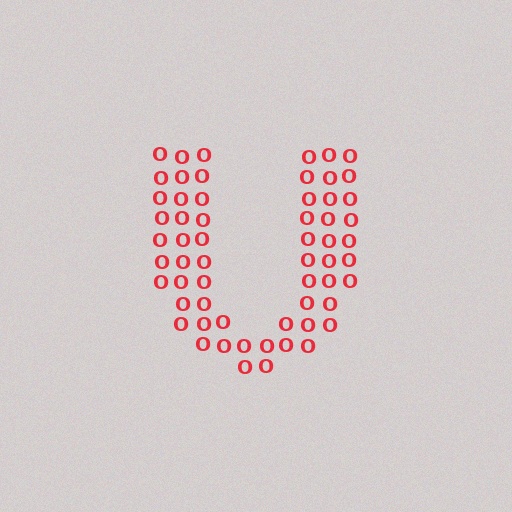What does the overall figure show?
The overall figure shows the letter U.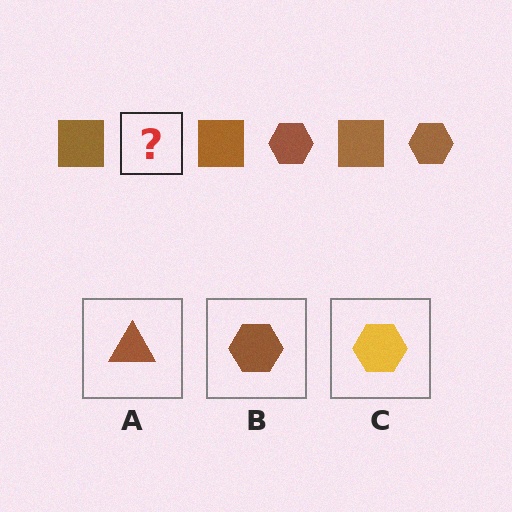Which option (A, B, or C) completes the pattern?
B.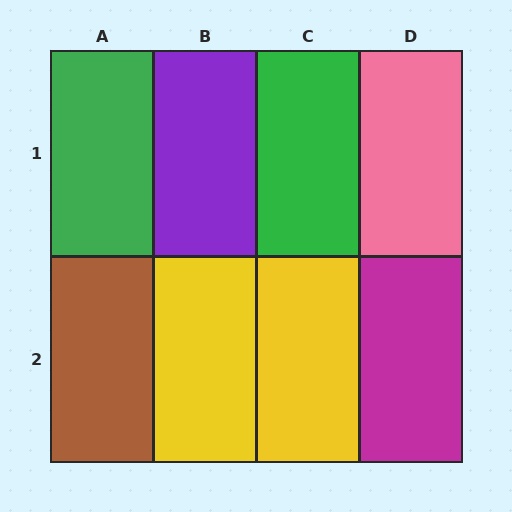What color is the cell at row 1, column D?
Pink.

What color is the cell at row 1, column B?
Purple.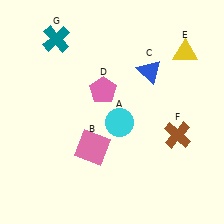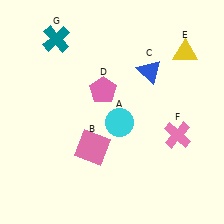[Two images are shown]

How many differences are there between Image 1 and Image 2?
There is 1 difference between the two images.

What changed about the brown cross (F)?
In Image 1, F is brown. In Image 2, it changed to pink.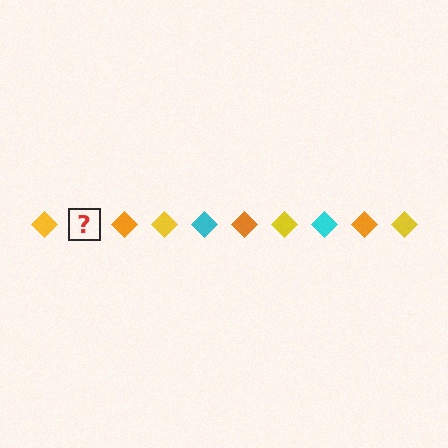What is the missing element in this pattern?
The missing element is a cyan diamond.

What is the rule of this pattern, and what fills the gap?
The rule is that the pattern cycles through yellow, cyan, orange diamonds. The gap should be filled with a cyan diamond.